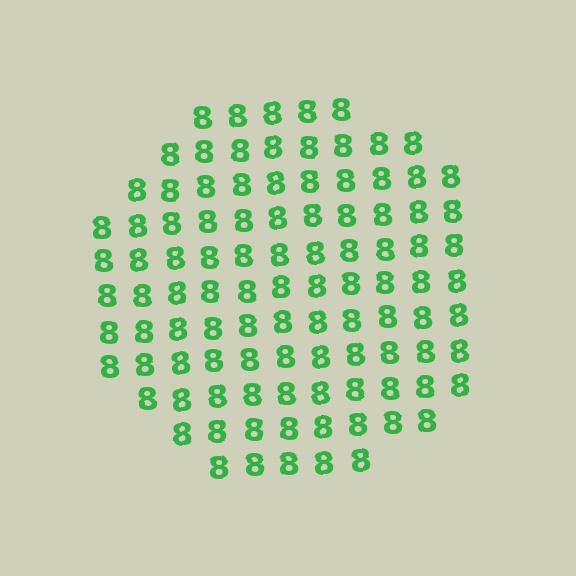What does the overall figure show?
The overall figure shows a circle.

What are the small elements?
The small elements are digit 8's.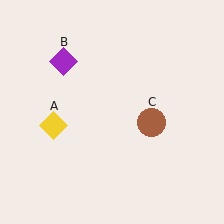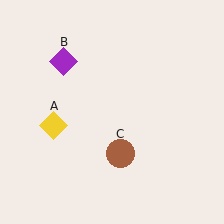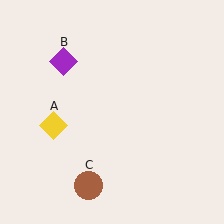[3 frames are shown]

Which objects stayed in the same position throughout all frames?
Yellow diamond (object A) and purple diamond (object B) remained stationary.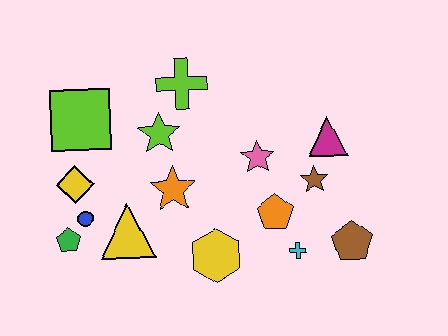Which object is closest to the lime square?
The yellow diamond is closest to the lime square.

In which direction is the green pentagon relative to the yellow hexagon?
The green pentagon is to the left of the yellow hexagon.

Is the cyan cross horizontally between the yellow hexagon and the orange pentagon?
No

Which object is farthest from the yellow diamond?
The brown pentagon is farthest from the yellow diamond.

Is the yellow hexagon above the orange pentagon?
No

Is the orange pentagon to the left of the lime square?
No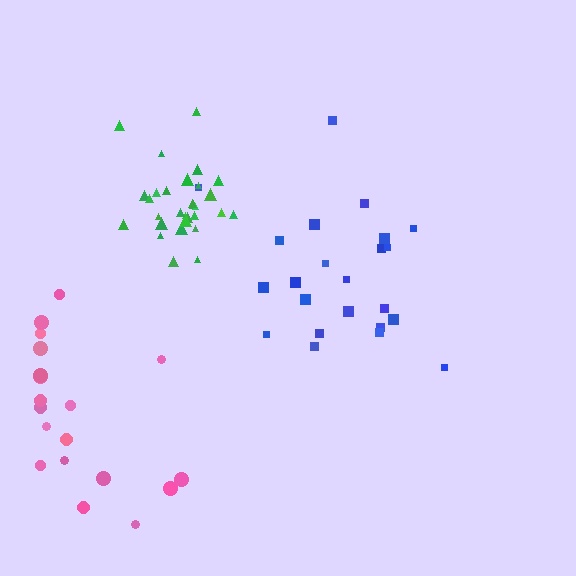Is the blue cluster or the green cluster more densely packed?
Green.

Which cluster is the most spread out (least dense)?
Pink.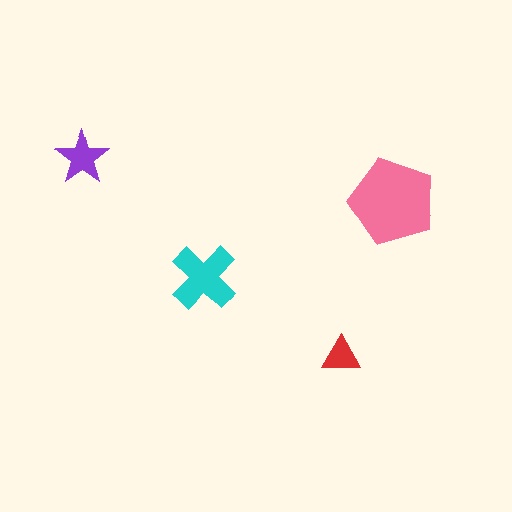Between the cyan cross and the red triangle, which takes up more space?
The cyan cross.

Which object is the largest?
The pink pentagon.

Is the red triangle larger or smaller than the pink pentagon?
Smaller.